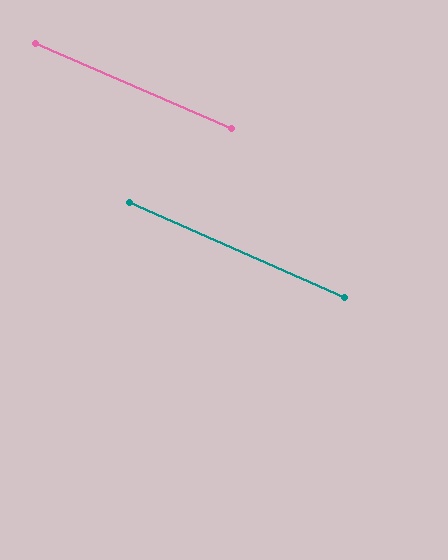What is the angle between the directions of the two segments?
Approximately 0 degrees.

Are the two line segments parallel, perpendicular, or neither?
Parallel — their directions differ by only 0.4°.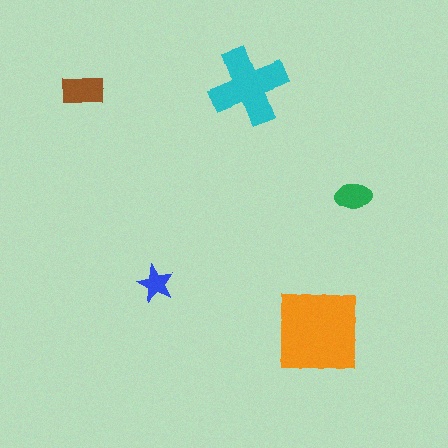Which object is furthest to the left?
The brown rectangle is leftmost.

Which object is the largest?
The orange square.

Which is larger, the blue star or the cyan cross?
The cyan cross.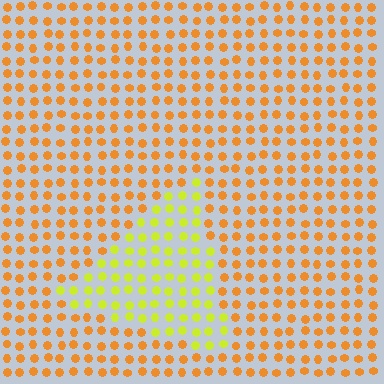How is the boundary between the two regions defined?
The boundary is defined purely by a slight shift in hue (about 41 degrees). Spacing, size, and orientation are identical on both sides.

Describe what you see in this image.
The image is filled with small orange elements in a uniform arrangement. A triangle-shaped region is visible where the elements are tinted to a slightly different hue, forming a subtle color boundary.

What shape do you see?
I see a triangle.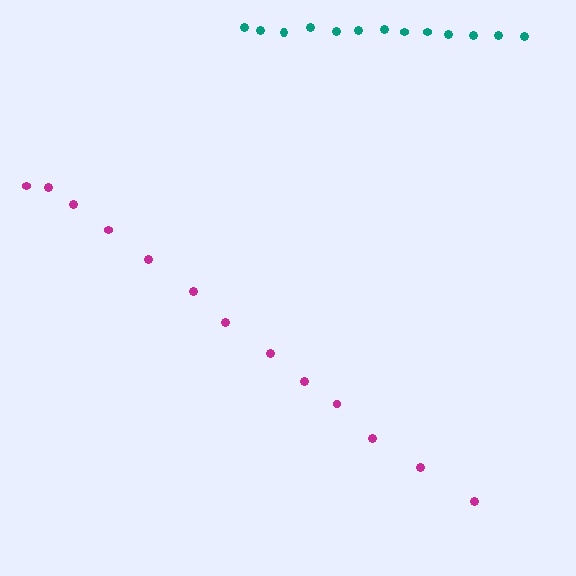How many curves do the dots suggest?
There are 2 distinct paths.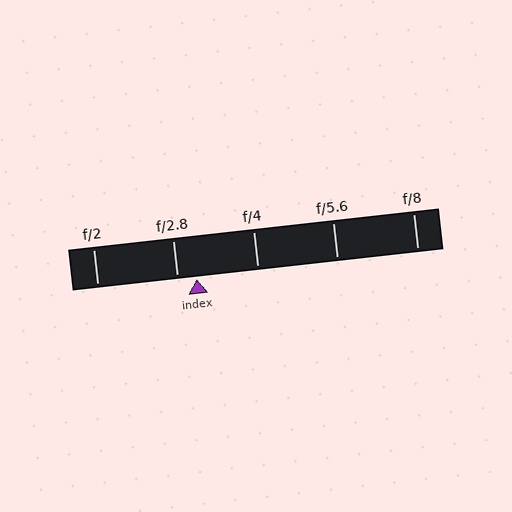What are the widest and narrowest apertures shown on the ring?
The widest aperture shown is f/2 and the narrowest is f/8.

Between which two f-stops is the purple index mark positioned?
The index mark is between f/2.8 and f/4.